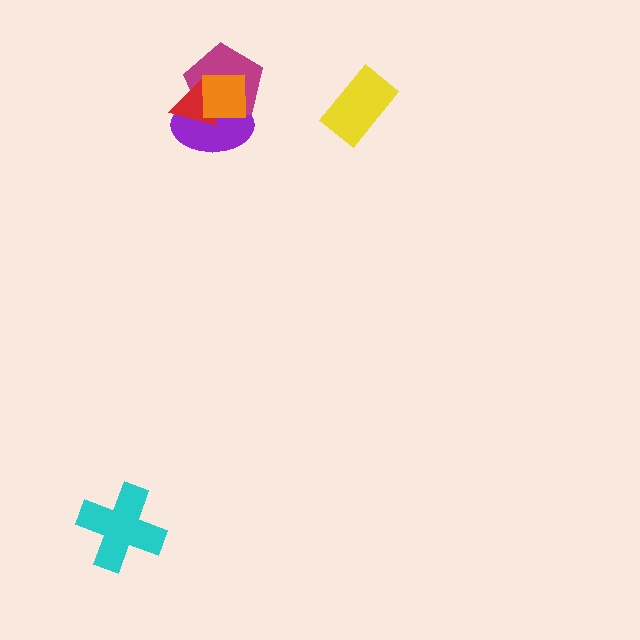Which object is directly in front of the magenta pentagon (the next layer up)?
The red triangle is directly in front of the magenta pentagon.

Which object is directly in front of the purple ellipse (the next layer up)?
The magenta pentagon is directly in front of the purple ellipse.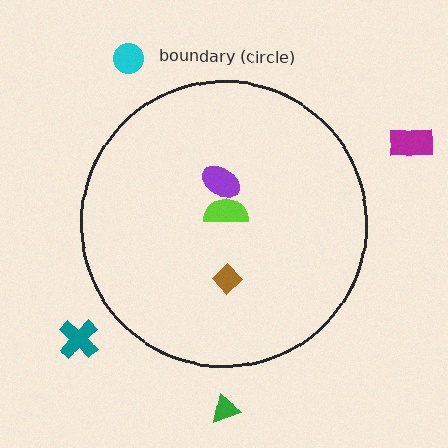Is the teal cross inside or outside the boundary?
Outside.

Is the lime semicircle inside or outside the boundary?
Inside.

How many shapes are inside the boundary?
3 inside, 4 outside.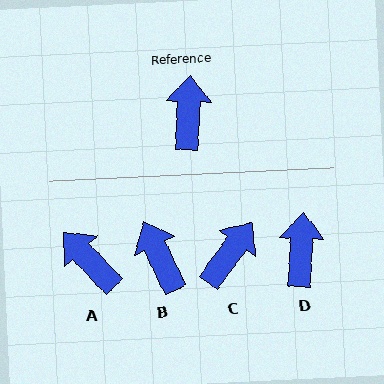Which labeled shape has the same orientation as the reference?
D.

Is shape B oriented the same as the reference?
No, it is off by about 28 degrees.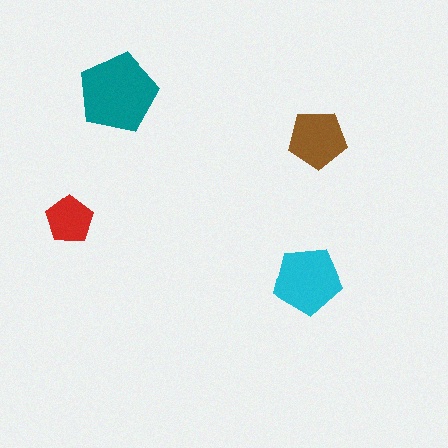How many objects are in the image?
There are 4 objects in the image.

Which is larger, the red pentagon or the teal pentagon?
The teal one.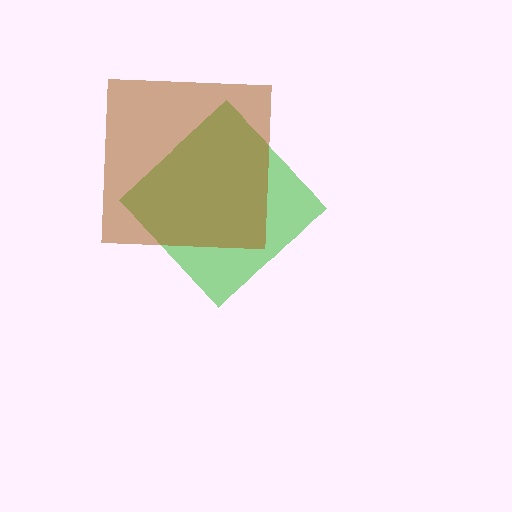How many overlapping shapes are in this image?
There are 2 overlapping shapes in the image.